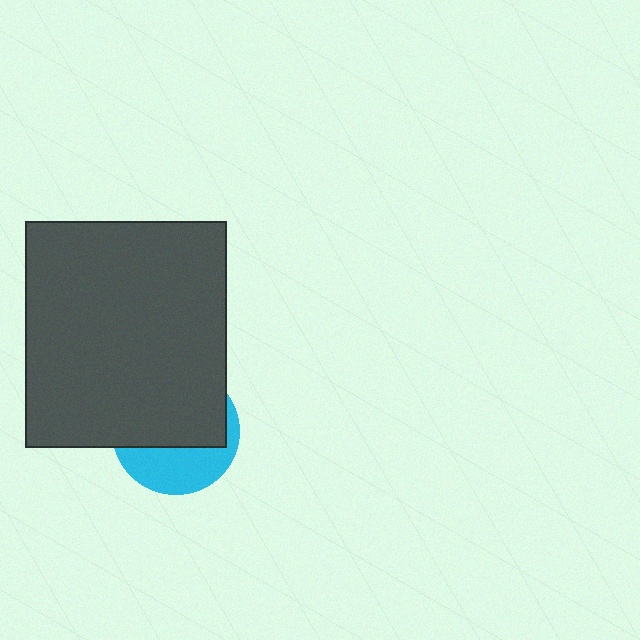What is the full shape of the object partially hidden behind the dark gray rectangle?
The partially hidden object is a cyan circle.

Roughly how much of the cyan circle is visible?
A small part of it is visible (roughly 38%).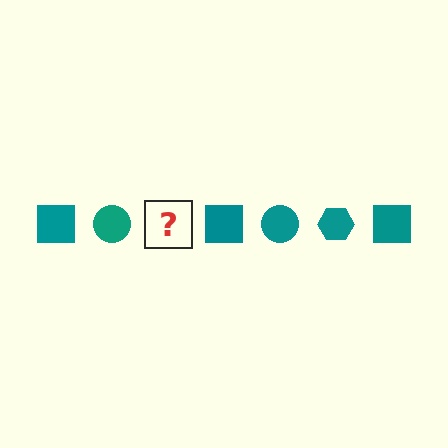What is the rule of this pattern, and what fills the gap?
The rule is that the pattern cycles through square, circle, hexagon shapes in teal. The gap should be filled with a teal hexagon.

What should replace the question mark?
The question mark should be replaced with a teal hexagon.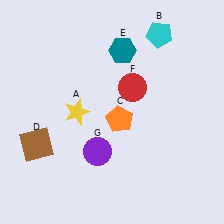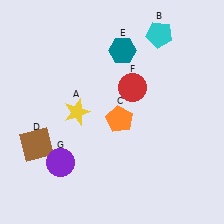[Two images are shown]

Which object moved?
The purple circle (G) moved left.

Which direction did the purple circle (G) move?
The purple circle (G) moved left.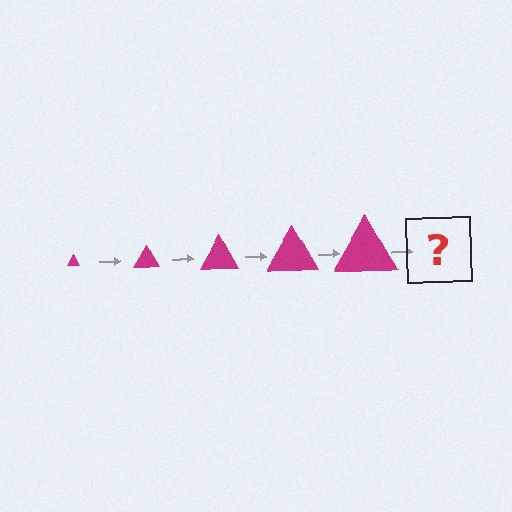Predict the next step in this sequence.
The next step is a magenta triangle, larger than the previous one.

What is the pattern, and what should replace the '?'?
The pattern is that the triangle gets progressively larger each step. The '?' should be a magenta triangle, larger than the previous one.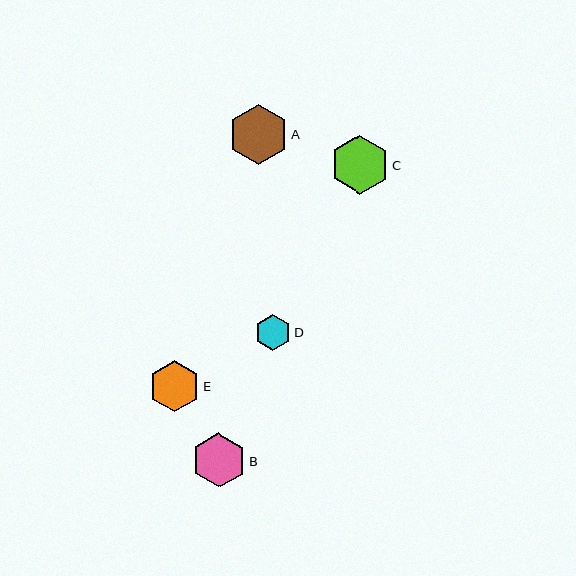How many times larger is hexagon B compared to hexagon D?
Hexagon B is approximately 1.5 times the size of hexagon D.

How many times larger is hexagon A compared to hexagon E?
Hexagon A is approximately 1.2 times the size of hexagon E.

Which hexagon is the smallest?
Hexagon D is the smallest with a size of approximately 36 pixels.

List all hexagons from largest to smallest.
From largest to smallest: A, C, B, E, D.